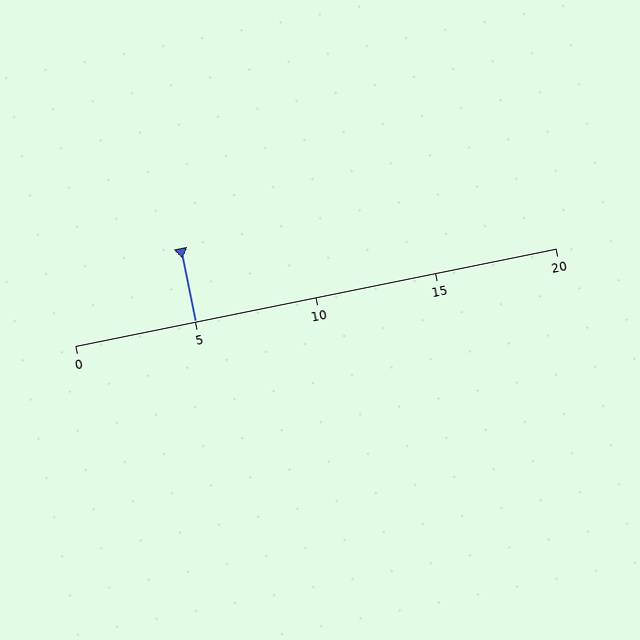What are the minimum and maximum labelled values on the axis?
The axis runs from 0 to 20.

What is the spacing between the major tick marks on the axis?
The major ticks are spaced 5 apart.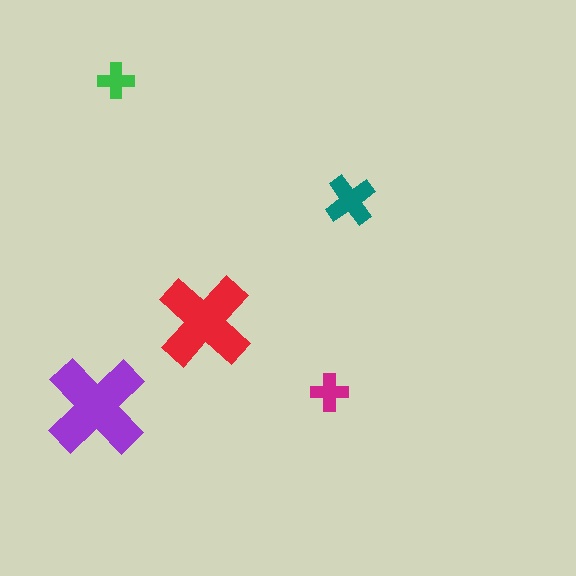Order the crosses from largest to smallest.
the purple one, the red one, the teal one, the magenta one, the green one.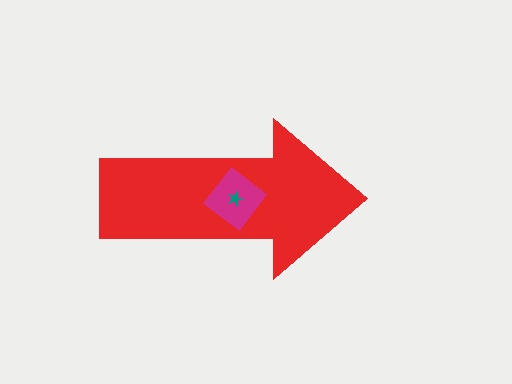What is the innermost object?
The teal star.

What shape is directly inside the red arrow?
The magenta diamond.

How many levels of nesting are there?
3.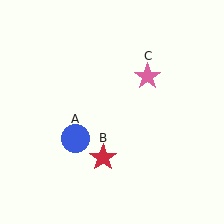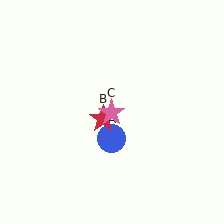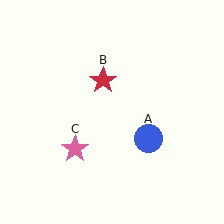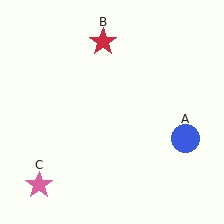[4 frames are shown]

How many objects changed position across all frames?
3 objects changed position: blue circle (object A), red star (object B), pink star (object C).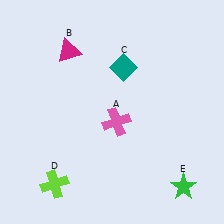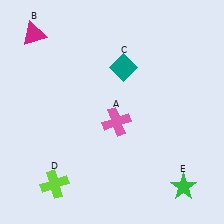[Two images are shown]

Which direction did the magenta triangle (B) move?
The magenta triangle (B) moved left.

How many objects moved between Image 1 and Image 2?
1 object moved between the two images.